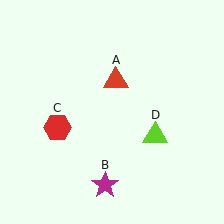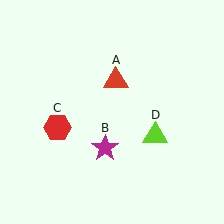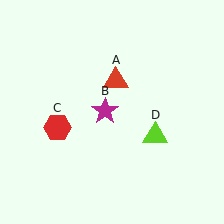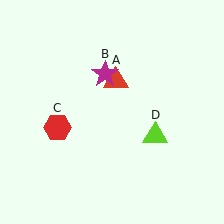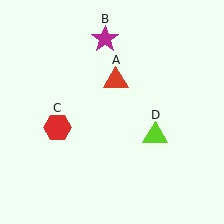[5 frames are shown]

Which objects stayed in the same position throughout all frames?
Red triangle (object A) and red hexagon (object C) and lime triangle (object D) remained stationary.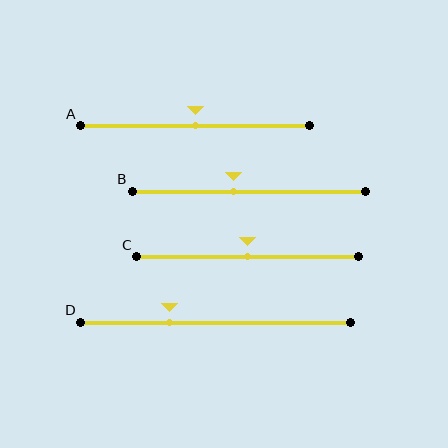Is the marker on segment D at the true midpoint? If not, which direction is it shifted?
No, the marker on segment D is shifted to the left by about 17% of the segment length.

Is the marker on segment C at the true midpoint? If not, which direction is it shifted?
Yes, the marker on segment C is at the true midpoint.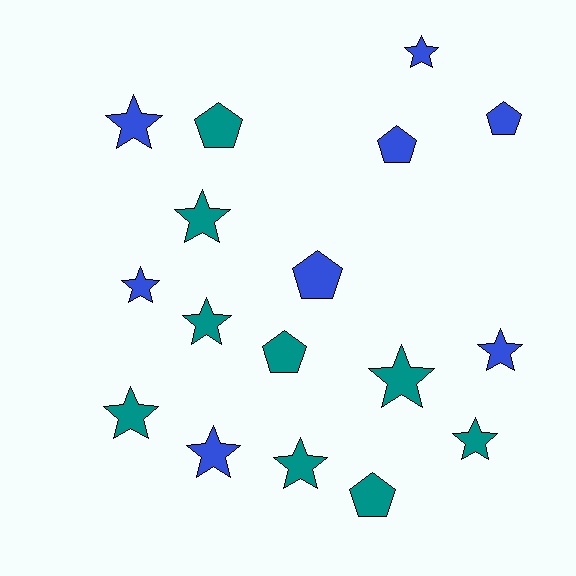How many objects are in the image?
There are 17 objects.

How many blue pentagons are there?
There are 3 blue pentagons.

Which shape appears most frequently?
Star, with 11 objects.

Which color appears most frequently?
Teal, with 9 objects.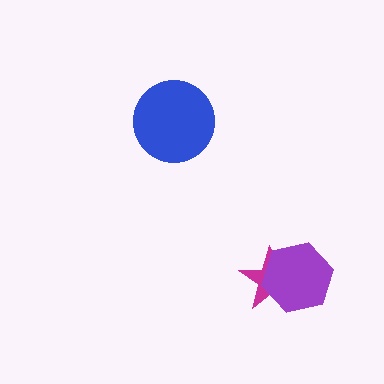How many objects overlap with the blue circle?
0 objects overlap with the blue circle.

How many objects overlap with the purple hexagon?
1 object overlaps with the purple hexagon.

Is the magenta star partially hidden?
Yes, it is partially covered by another shape.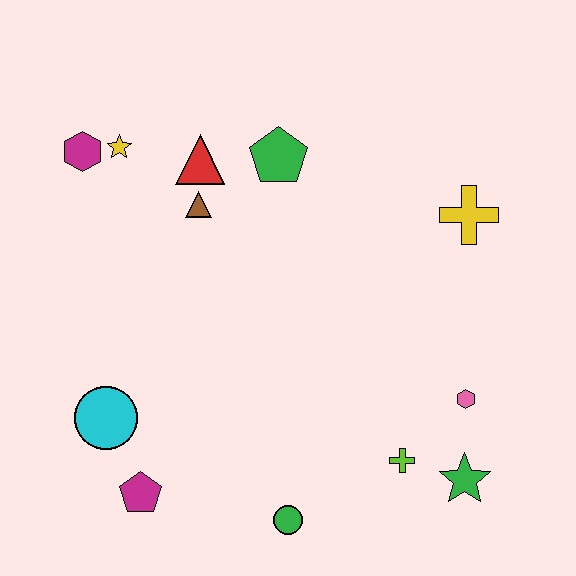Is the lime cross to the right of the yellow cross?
No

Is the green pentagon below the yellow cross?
No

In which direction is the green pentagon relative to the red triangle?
The green pentagon is to the right of the red triangle.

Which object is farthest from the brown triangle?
The green star is farthest from the brown triangle.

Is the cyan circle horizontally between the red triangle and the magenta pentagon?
No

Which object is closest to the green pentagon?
The red triangle is closest to the green pentagon.